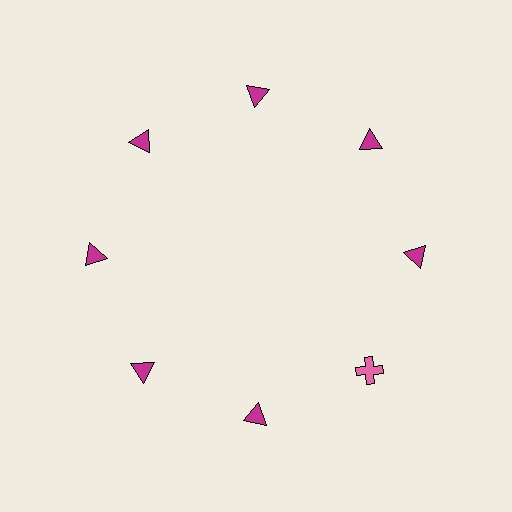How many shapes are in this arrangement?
There are 8 shapes arranged in a ring pattern.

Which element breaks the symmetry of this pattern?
The pink cross at roughly the 4 o'clock position breaks the symmetry. All other shapes are magenta triangles.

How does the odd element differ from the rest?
It differs in both color (pink instead of magenta) and shape (cross instead of triangle).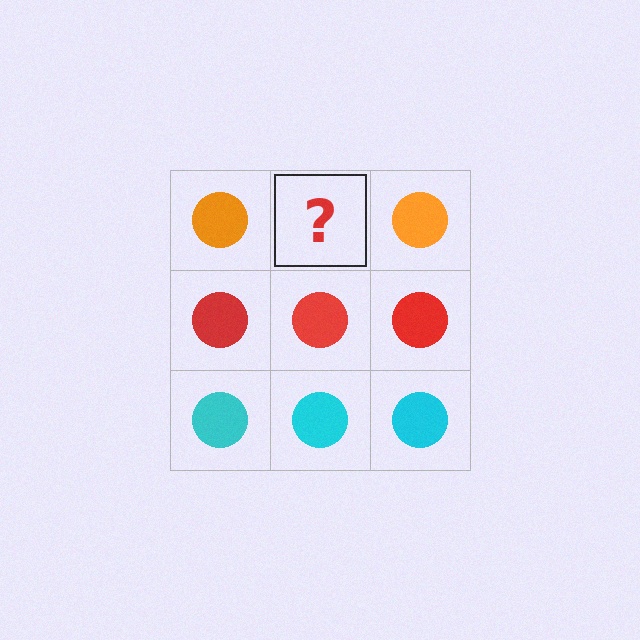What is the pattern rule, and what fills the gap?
The rule is that each row has a consistent color. The gap should be filled with an orange circle.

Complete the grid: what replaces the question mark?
The question mark should be replaced with an orange circle.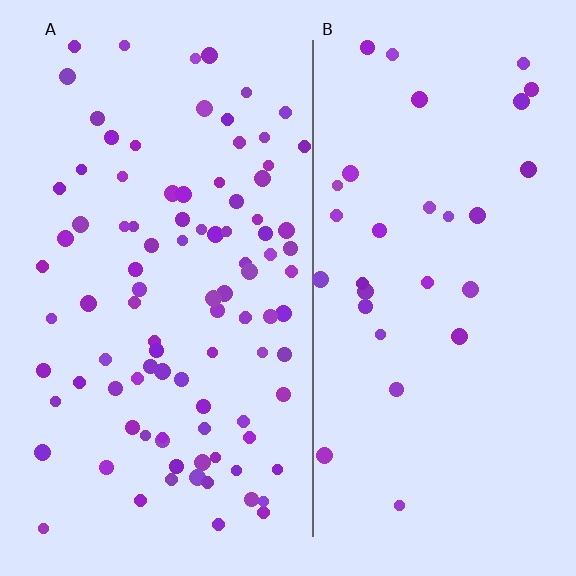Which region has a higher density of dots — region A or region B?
A (the left).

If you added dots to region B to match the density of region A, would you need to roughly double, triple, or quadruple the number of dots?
Approximately triple.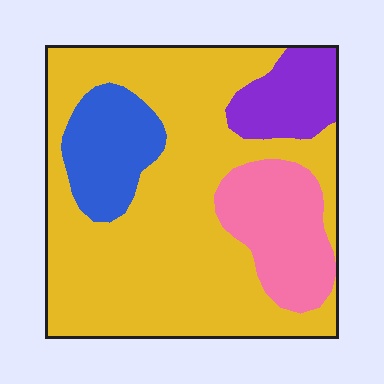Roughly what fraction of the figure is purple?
Purple takes up about one tenth (1/10) of the figure.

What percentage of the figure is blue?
Blue takes up about one eighth (1/8) of the figure.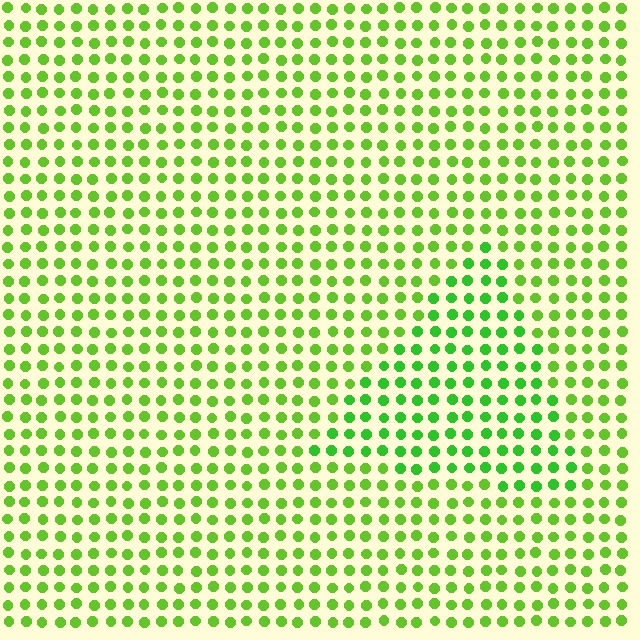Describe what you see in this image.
The image is filled with small lime elements in a uniform arrangement. A triangle-shaped region is visible where the elements are tinted to a slightly different hue, forming a subtle color boundary.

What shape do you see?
I see a triangle.